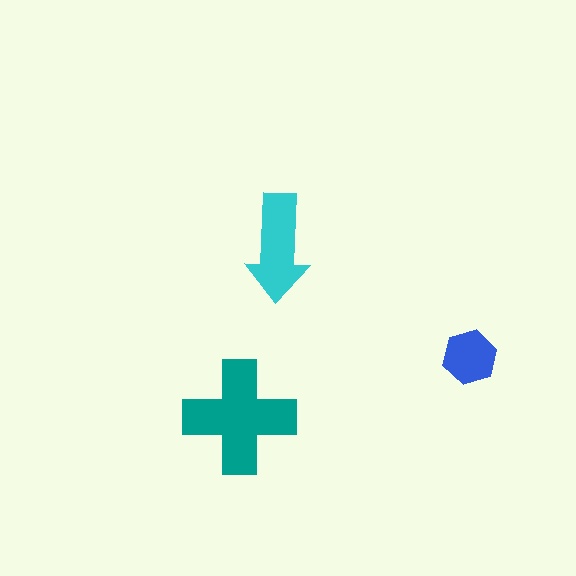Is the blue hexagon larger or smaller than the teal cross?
Smaller.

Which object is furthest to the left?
The teal cross is leftmost.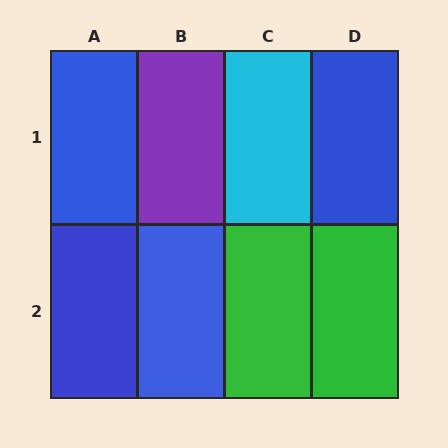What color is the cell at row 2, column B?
Blue.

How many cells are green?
2 cells are green.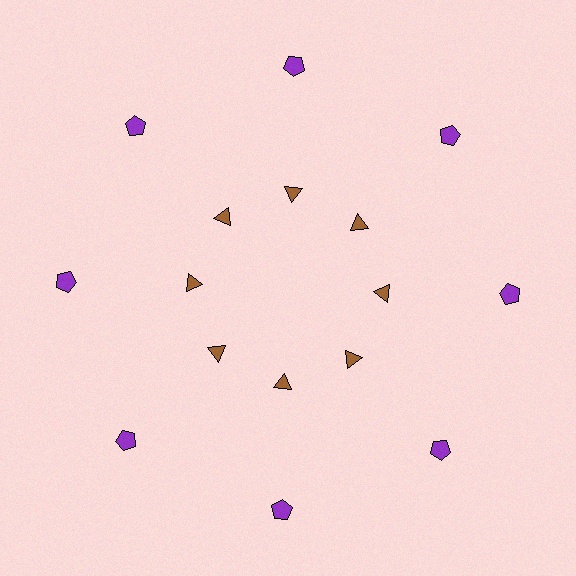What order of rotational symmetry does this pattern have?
This pattern has 8-fold rotational symmetry.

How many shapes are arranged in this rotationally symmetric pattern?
There are 16 shapes, arranged in 8 groups of 2.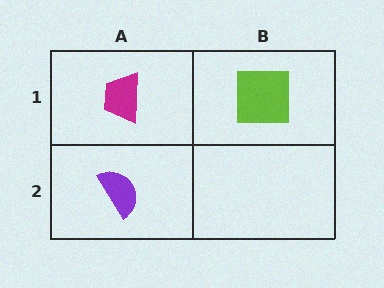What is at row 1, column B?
A lime square.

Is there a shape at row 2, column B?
No, that cell is empty.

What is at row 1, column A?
A magenta trapezoid.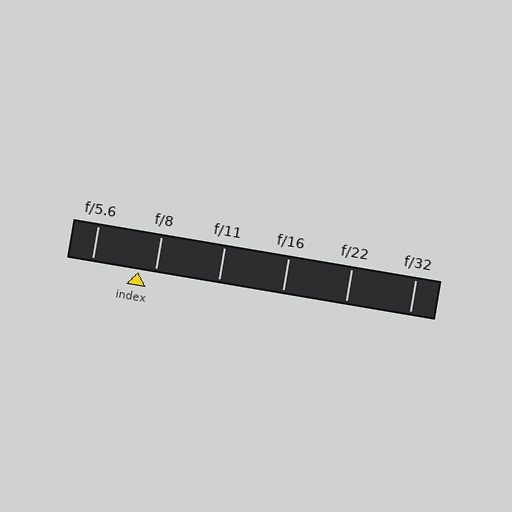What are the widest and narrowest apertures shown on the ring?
The widest aperture shown is f/5.6 and the narrowest is f/32.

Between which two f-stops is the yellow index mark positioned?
The index mark is between f/5.6 and f/8.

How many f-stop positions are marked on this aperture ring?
There are 6 f-stop positions marked.